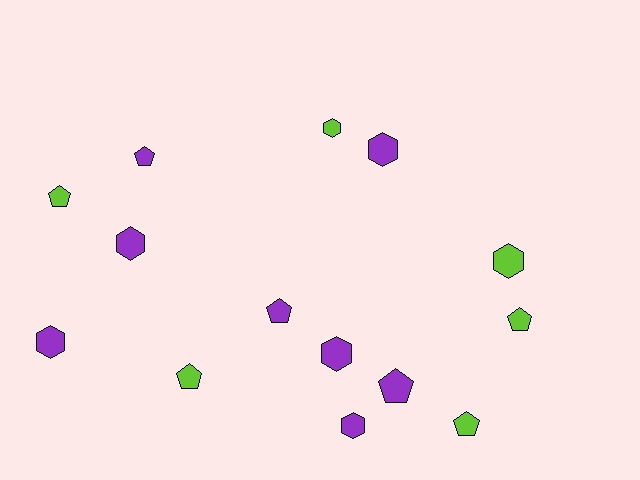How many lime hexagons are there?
There are 2 lime hexagons.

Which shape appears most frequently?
Pentagon, with 7 objects.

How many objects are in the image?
There are 14 objects.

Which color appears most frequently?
Purple, with 8 objects.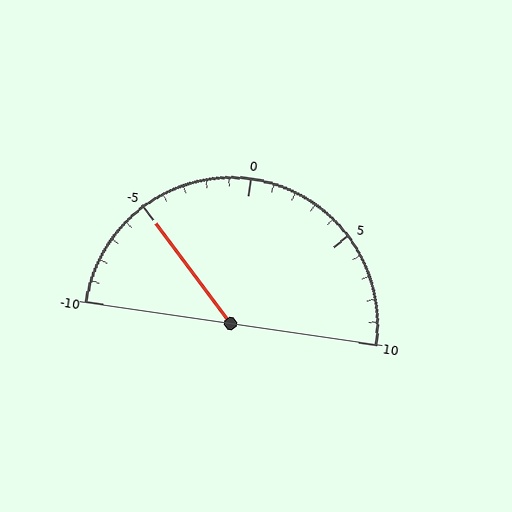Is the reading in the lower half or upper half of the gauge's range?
The reading is in the lower half of the range (-10 to 10).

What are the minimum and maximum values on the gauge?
The gauge ranges from -10 to 10.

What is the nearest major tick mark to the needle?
The nearest major tick mark is -5.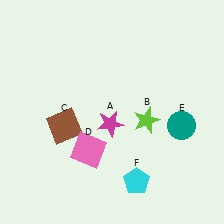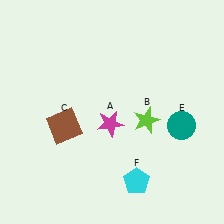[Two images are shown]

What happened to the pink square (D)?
The pink square (D) was removed in Image 2. It was in the bottom-left area of Image 1.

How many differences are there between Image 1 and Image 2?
There is 1 difference between the two images.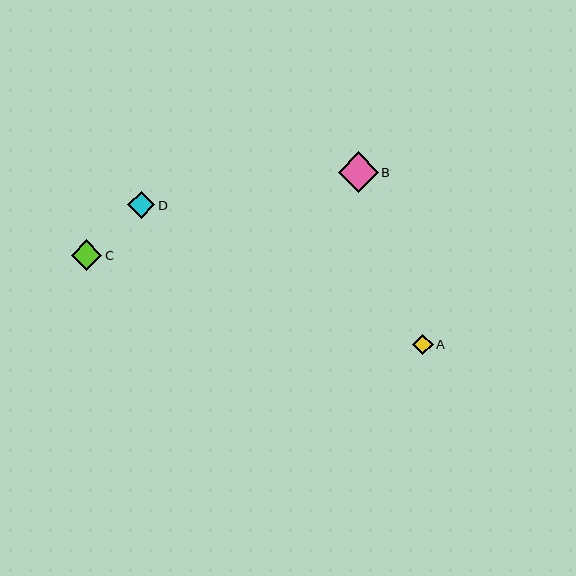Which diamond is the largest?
Diamond B is the largest with a size of approximately 40 pixels.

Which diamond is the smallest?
Diamond A is the smallest with a size of approximately 21 pixels.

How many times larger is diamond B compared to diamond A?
Diamond B is approximately 1.9 times the size of diamond A.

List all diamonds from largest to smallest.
From largest to smallest: B, C, D, A.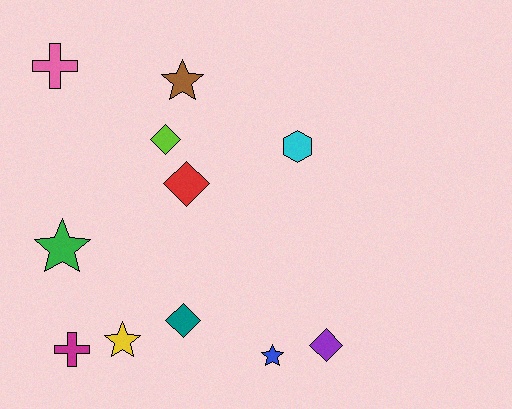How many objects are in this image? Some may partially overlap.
There are 11 objects.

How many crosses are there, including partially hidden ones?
There are 2 crosses.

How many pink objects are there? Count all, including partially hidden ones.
There is 1 pink object.